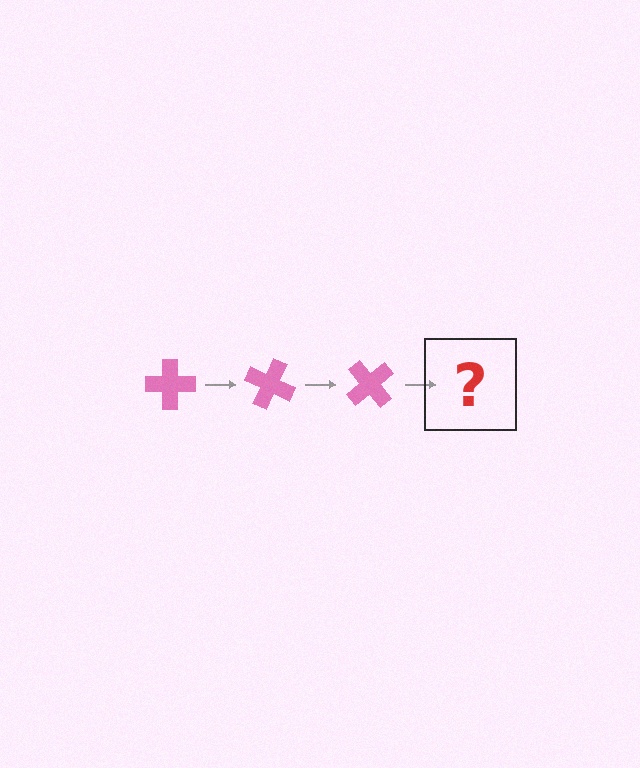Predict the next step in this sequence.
The next step is a pink cross rotated 75 degrees.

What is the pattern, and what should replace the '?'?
The pattern is that the cross rotates 25 degrees each step. The '?' should be a pink cross rotated 75 degrees.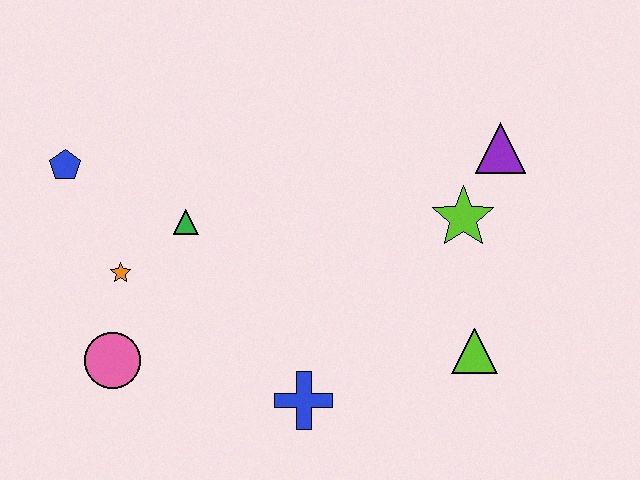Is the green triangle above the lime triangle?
Yes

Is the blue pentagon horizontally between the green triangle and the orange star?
No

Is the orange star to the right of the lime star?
No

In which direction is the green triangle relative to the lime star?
The green triangle is to the left of the lime star.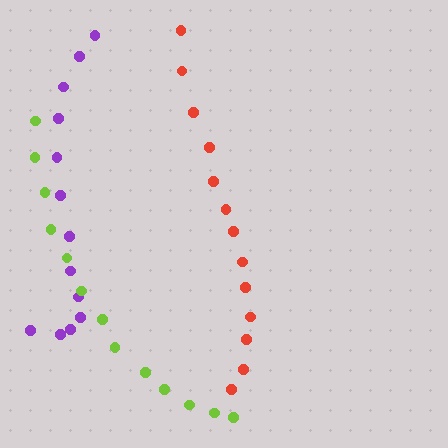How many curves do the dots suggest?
There are 3 distinct paths.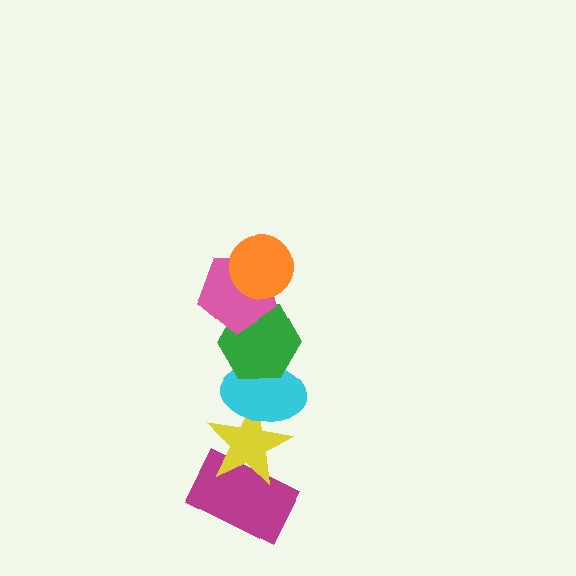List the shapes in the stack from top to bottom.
From top to bottom: the orange circle, the pink pentagon, the green hexagon, the cyan ellipse, the yellow star, the magenta rectangle.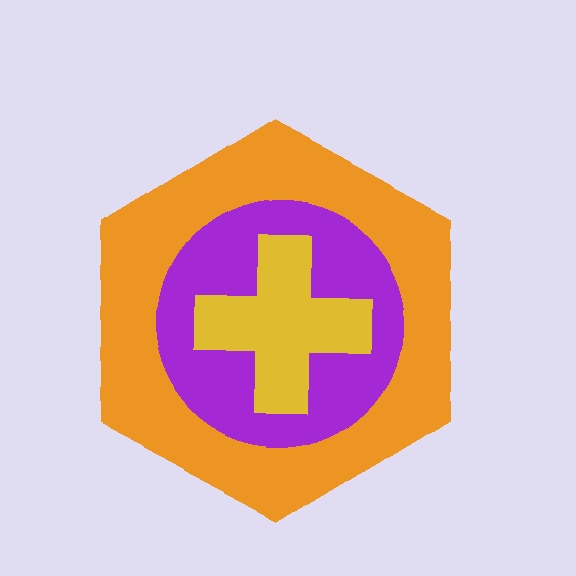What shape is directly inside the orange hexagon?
The purple circle.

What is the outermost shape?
The orange hexagon.